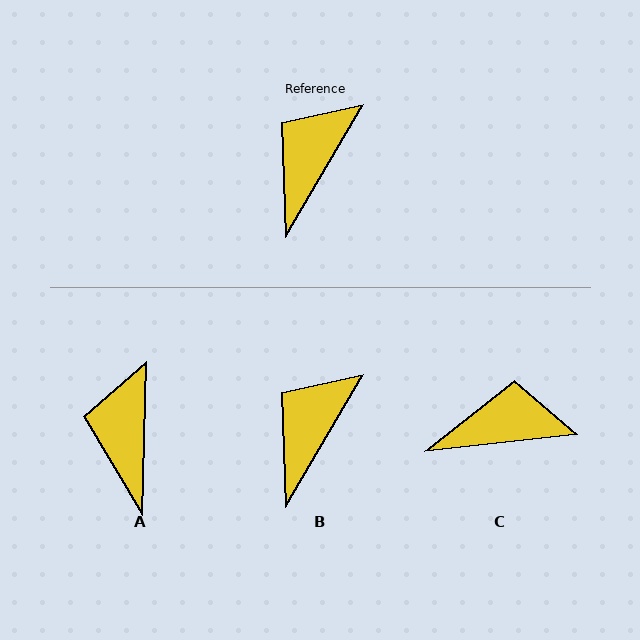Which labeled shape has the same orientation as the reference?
B.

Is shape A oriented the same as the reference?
No, it is off by about 29 degrees.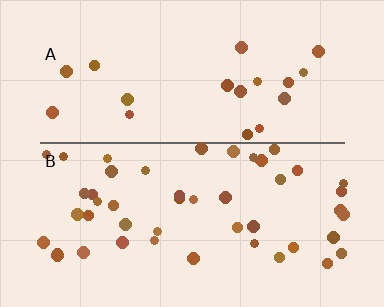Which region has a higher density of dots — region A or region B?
B (the bottom).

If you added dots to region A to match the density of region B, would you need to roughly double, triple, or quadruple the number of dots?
Approximately double.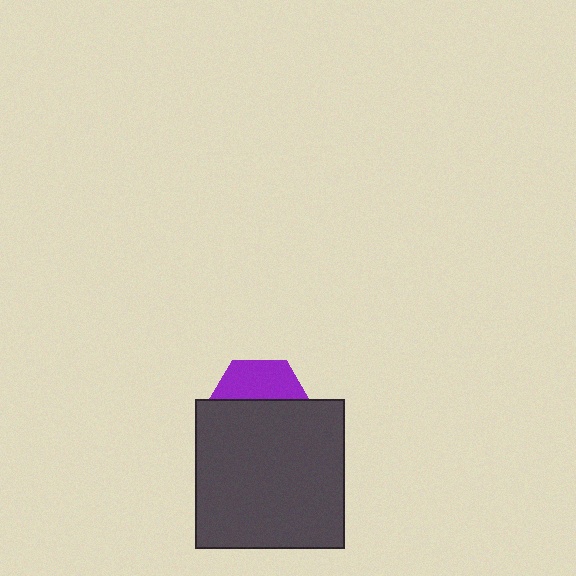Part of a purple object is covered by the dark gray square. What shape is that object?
It is a hexagon.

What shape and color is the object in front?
The object in front is a dark gray square.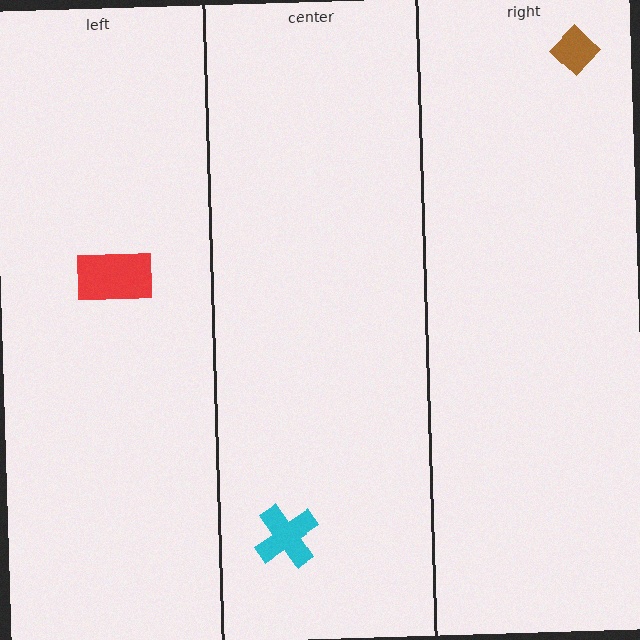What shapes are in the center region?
The cyan cross.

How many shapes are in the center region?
1.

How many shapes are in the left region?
1.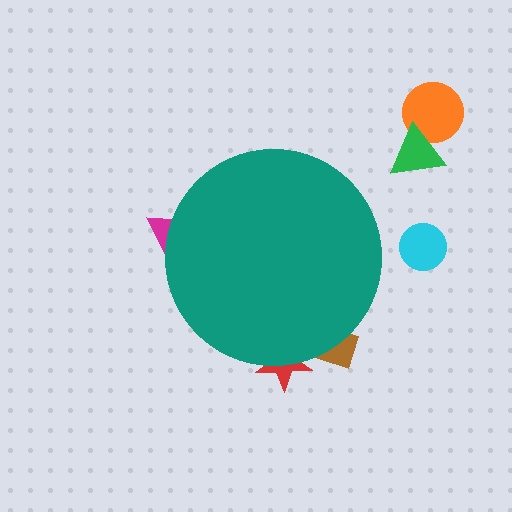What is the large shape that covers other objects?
A teal circle.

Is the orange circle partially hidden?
No, the orange circle is fully visible.